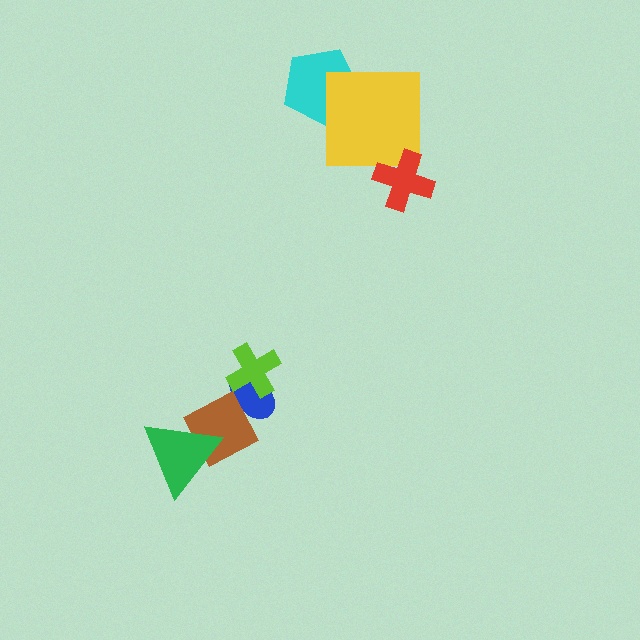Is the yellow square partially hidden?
Yes, it is partially covered by another shape.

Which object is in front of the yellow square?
The red cross is in front of the yellow square.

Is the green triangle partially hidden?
No, no other shape covers it.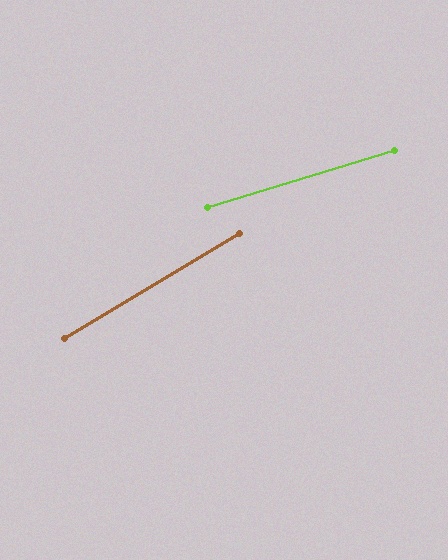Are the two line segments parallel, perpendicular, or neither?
Neither parallel nor perpendicular — they differ by about 14°.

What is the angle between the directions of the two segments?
Approximately 14 degrees.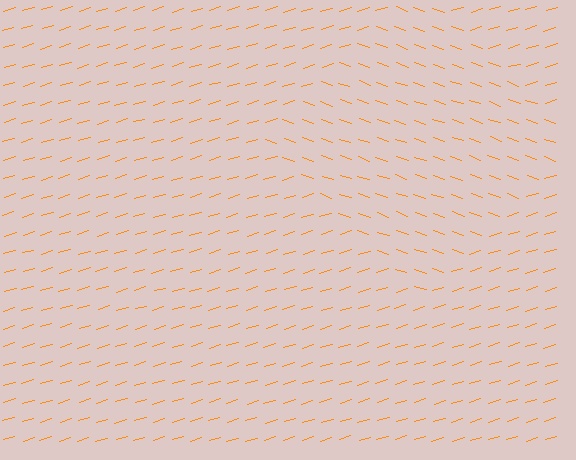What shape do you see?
I see a diamond.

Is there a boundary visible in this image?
Yes, there is a texture boundary formed by a change in line orientation.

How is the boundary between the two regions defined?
The boundary is defined purely by a change in line orientation (approximately 37 degrees difference). All lines are the same color and thickness.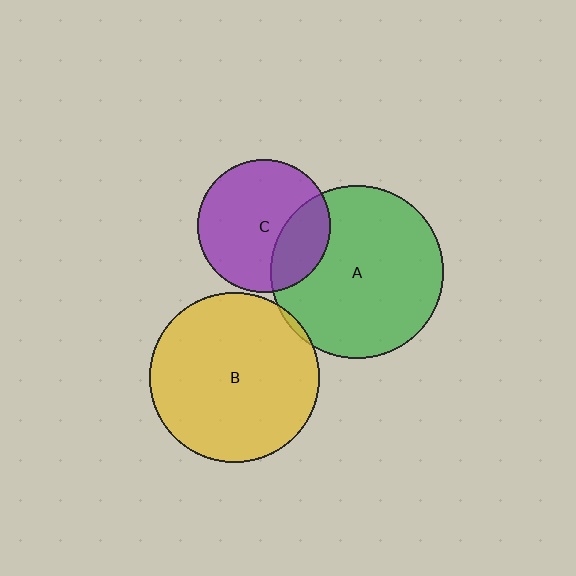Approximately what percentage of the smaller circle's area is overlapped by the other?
Approximately 25%.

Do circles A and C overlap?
Yes.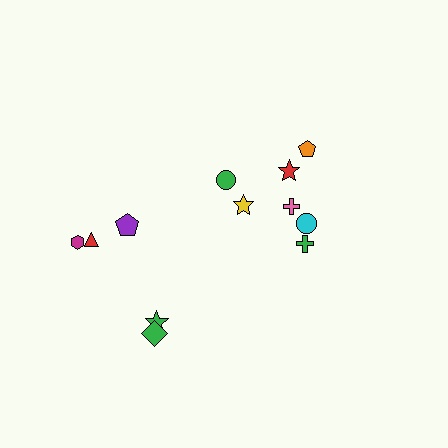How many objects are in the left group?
There are 5 objects.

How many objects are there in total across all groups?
There are 12 objects.